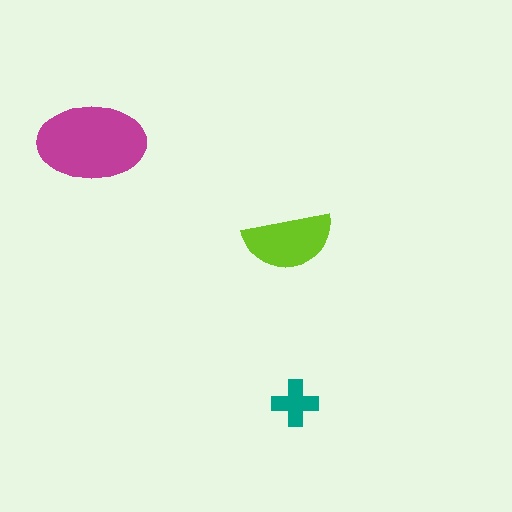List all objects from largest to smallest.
The magenta ellipse, the lime semicircle, the teal cross.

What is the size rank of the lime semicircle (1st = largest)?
2nd.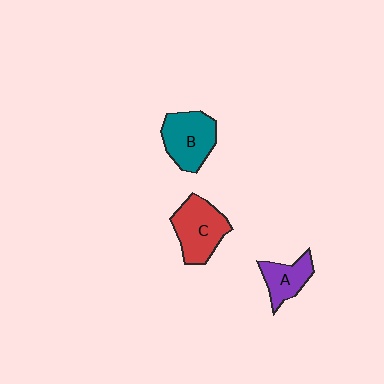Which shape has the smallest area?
Shape A (purple).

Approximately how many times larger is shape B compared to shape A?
Approximately 1.5 times.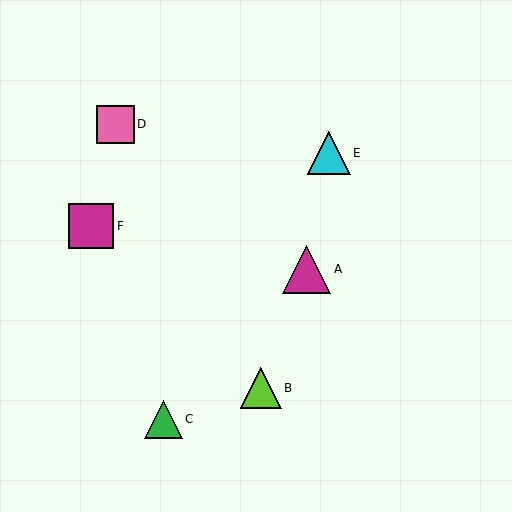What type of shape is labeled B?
Shape B is a lime triangle.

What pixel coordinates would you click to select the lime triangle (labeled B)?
Click at (261, 388) to select the lime triangle B.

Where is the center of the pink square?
The center of the pink square is at (116, 124).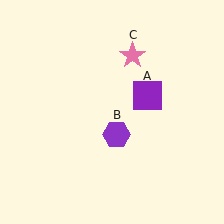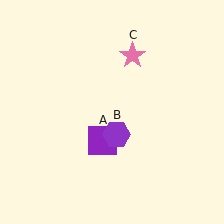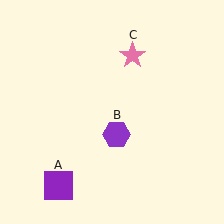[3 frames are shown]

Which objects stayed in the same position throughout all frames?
Purple hexagon (object B) and pink star (object C) remained stationary.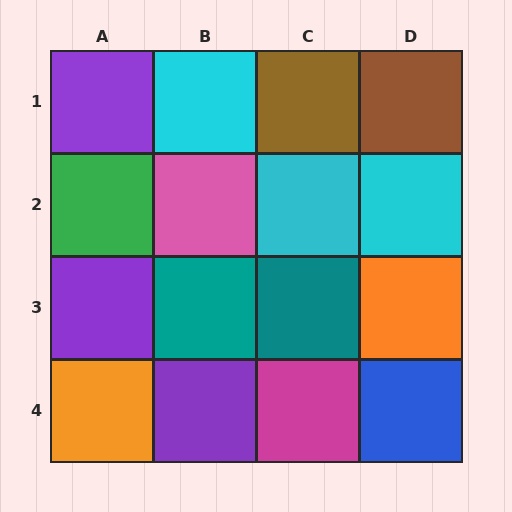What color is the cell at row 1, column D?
Brown.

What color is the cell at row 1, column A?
Purple.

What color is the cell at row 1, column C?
Brown.